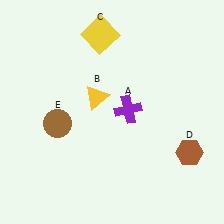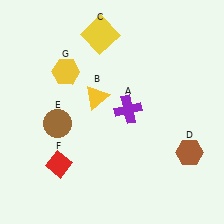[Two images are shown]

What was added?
A red diamond (F), a yellow hexagon (G) were added in Image 2.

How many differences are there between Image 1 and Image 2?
There are 2 differences between the two images.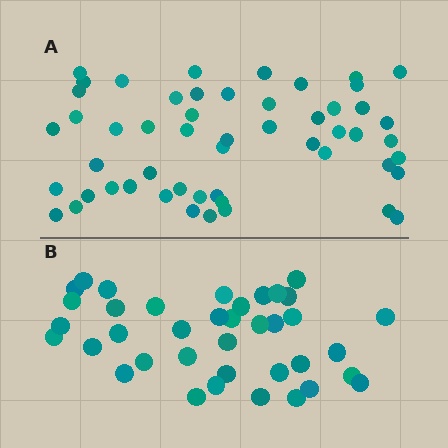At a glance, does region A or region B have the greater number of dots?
Region A (the top region) has more dots.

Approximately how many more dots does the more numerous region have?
Region A has approximately 15 more dots than region B.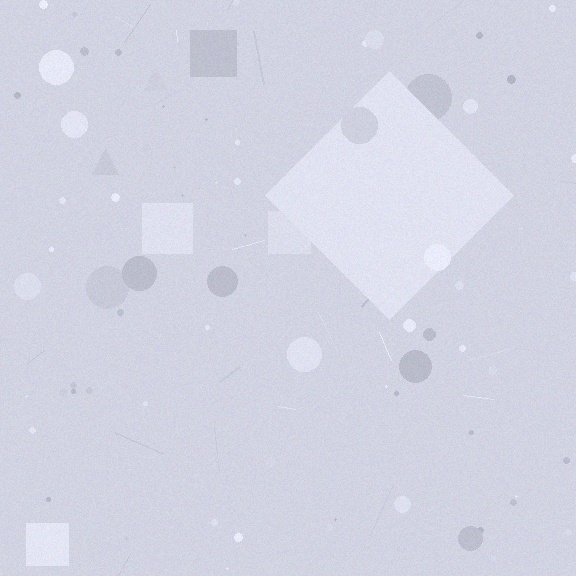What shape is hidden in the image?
A diamond is hidden in the image.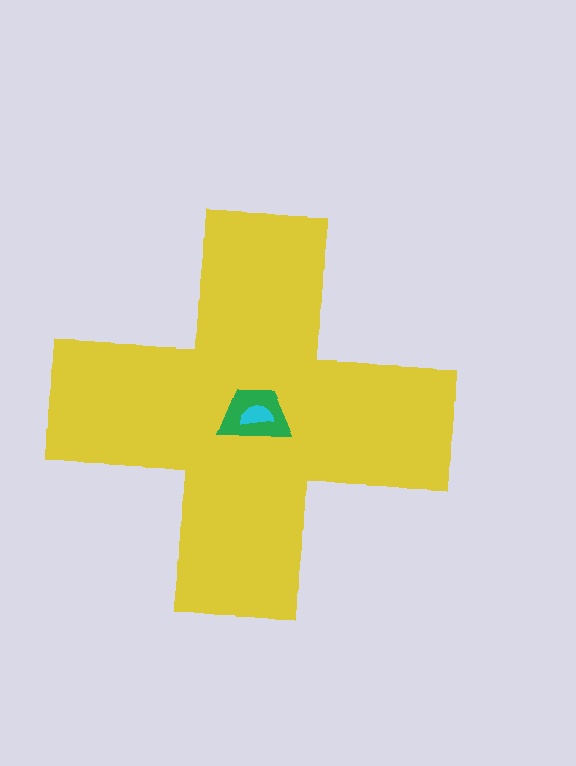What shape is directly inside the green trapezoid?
The cyan semicircle.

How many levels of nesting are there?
3.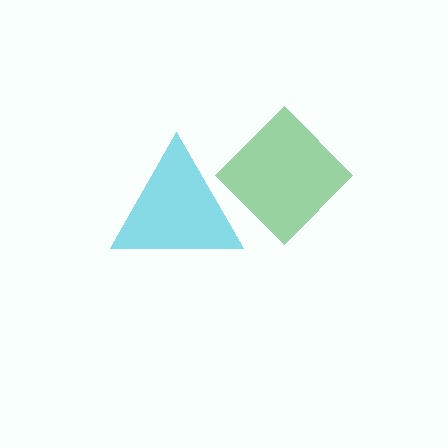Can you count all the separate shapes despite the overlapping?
Yes, there are 2 separate shapes.